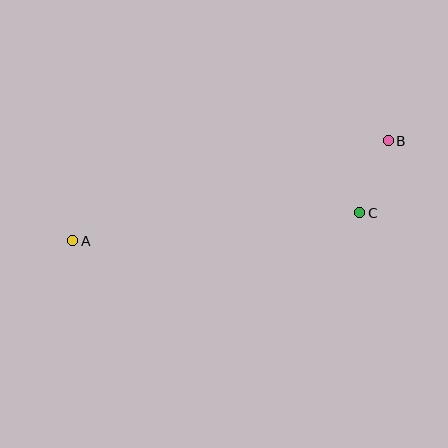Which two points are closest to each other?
Points B and C are closest to each other.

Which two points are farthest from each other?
Points A and B are farthest from each other.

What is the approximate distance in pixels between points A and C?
The distance between A and C is approximately 289 pixels.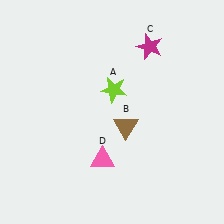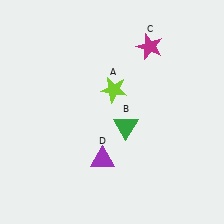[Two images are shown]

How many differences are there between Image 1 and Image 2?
There are 2 differences between the two images.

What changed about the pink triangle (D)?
In Image 1, D is pink. In Image 2, it changed to purple.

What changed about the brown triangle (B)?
In Image 1, B is brown. In Image 2, it changed to green.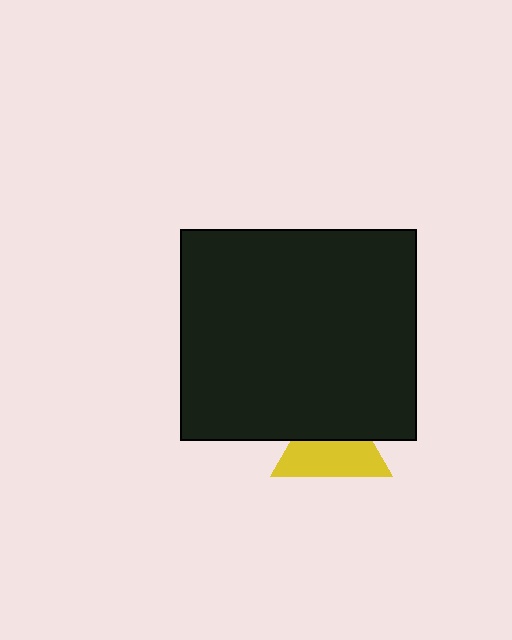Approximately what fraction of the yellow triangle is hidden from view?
Roughly 44% of the yellow triangle is hidden behind the black rectangle.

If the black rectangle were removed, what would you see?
You would see the complete yellow triangle.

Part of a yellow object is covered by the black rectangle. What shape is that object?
It is a triangle.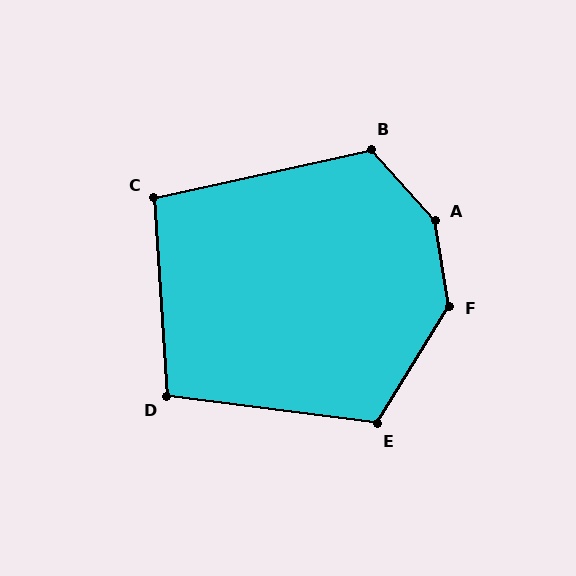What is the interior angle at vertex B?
Approximately 119 degrees (obtuse).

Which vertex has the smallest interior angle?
C, at approximately 99 degrees.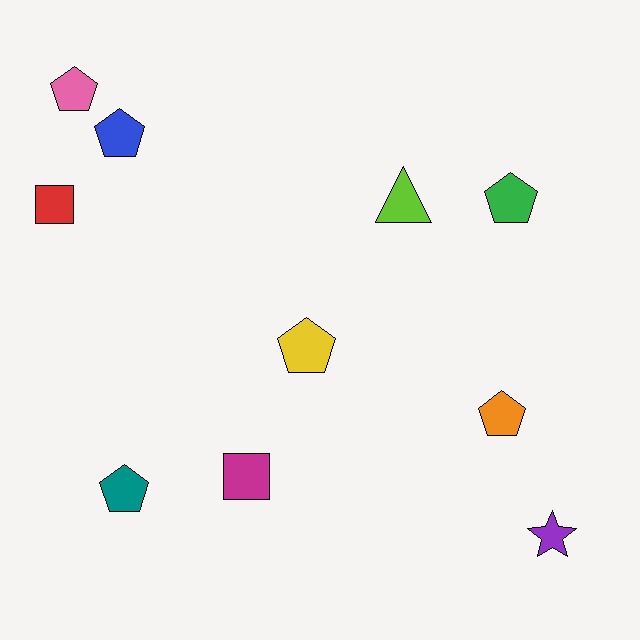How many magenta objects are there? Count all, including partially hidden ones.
There is 1 magenta object.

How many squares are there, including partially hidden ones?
There are 2 squares.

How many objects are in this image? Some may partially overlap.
There are 10 objects.